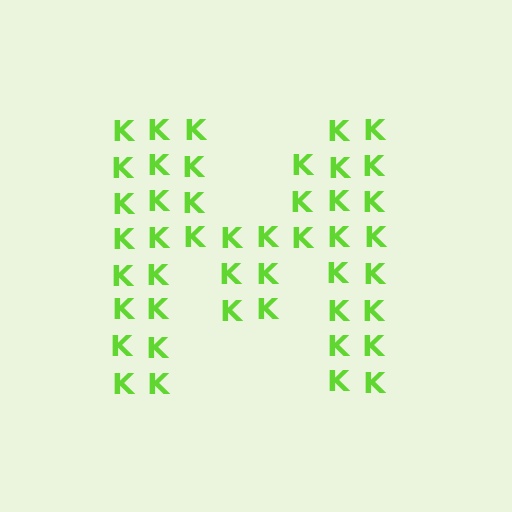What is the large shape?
The large shape is the letter M.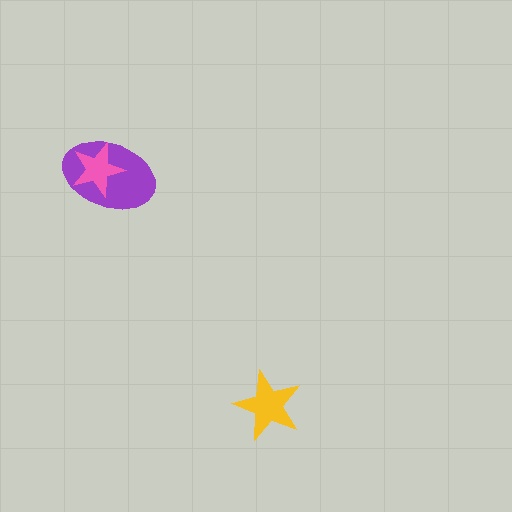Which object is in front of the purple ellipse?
The pink star is in front of the purple ellipse.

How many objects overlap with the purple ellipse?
1 object overlaps with the purple ellipse.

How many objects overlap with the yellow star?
0 objects overlap with the yellow star.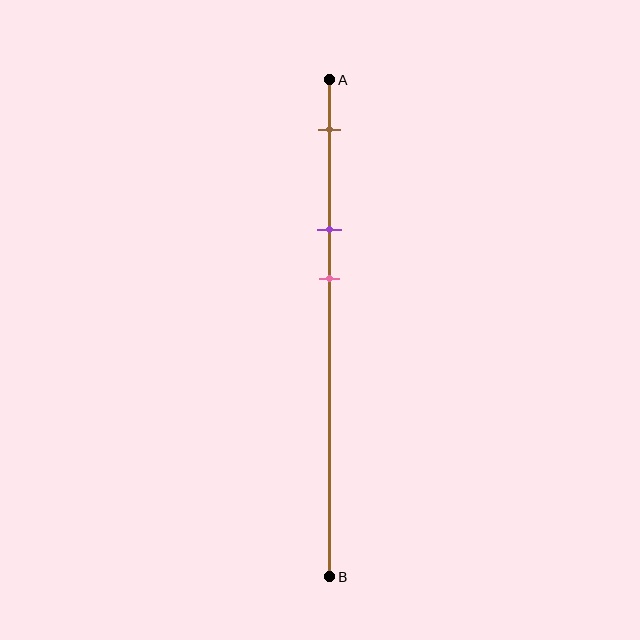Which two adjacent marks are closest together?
The purple and pink marks are the closest adjacent pair.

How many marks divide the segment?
There are 3 marks dividing the segment.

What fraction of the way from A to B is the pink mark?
The pink mark is approximately 40% (0.4) of the way from A to B.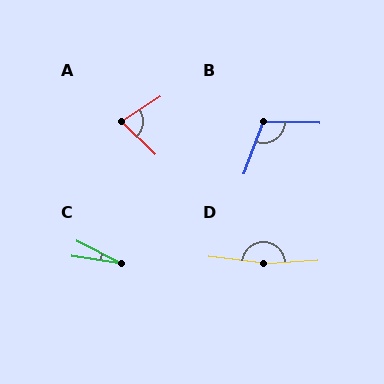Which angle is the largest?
D, at approximately 170 degrees.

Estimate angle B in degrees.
Approximately 108 degrees.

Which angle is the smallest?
C, at approximately 18 degrees.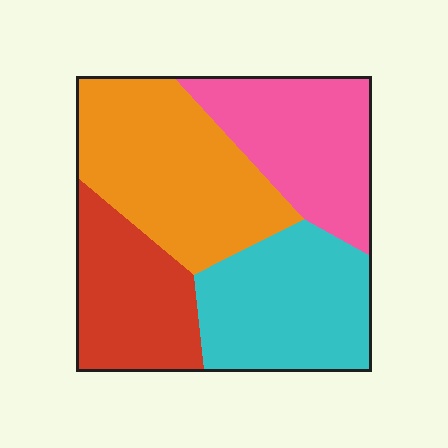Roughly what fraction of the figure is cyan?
Cyan covers 26% of the figure.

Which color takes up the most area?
Orange, at roughly 30%.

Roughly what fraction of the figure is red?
Red covers around 20% of the figure.